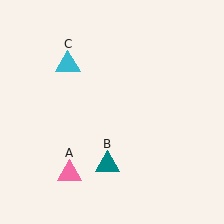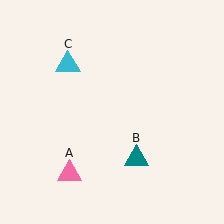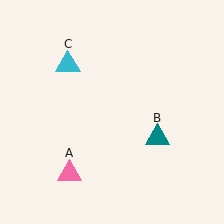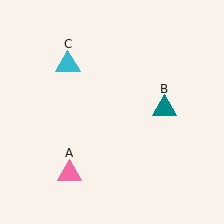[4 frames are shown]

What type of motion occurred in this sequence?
The teal triangle (object B) rotated counterclockwise around the center of the scene.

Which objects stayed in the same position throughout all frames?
Pink triangle (object A) and cyan triangle (object C) remained stationary.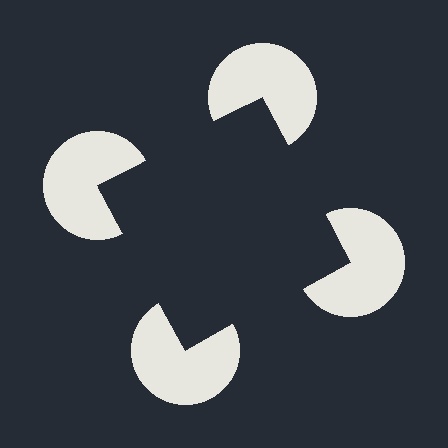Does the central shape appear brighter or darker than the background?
It typically appears slightly darker than the background, even though no actual brightness change is drawn.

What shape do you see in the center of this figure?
An illusory square — its edges are inferred from the aligned wedge cuts in the pac-man discs, not physically drawn.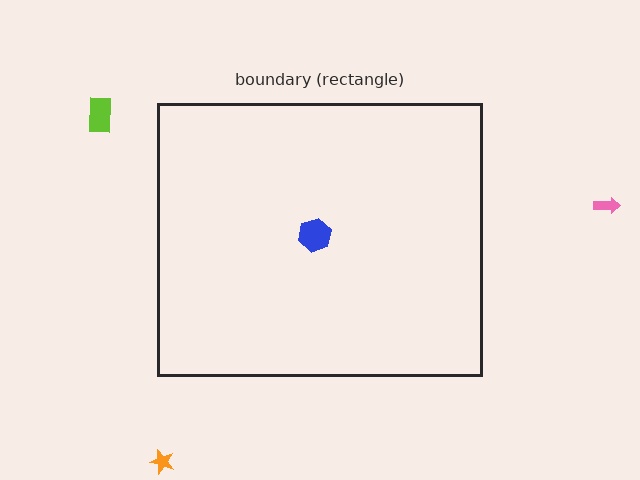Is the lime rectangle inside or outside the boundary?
Outside.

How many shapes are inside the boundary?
1 inside, 3 outside.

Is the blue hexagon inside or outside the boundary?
Inside.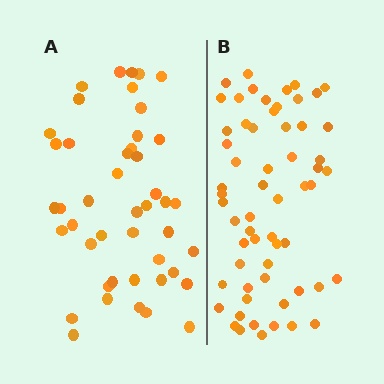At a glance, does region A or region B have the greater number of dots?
Region B (the right region) has more dots.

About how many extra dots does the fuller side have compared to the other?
Region B has approximately 15 more dots than region A.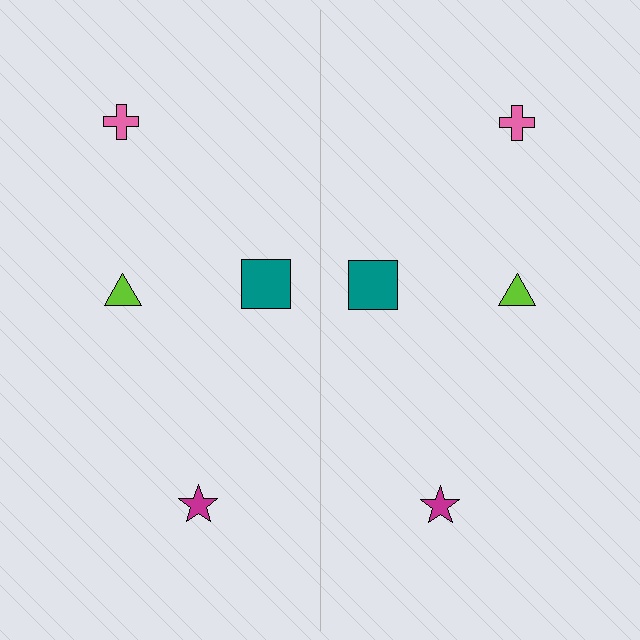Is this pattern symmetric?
Yes, this pattern has bilateral (reflection) symmetry.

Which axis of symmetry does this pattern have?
The pattern has a vertical axis of symmetry running through the center of the image.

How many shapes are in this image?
There are 8 shapes in this image.